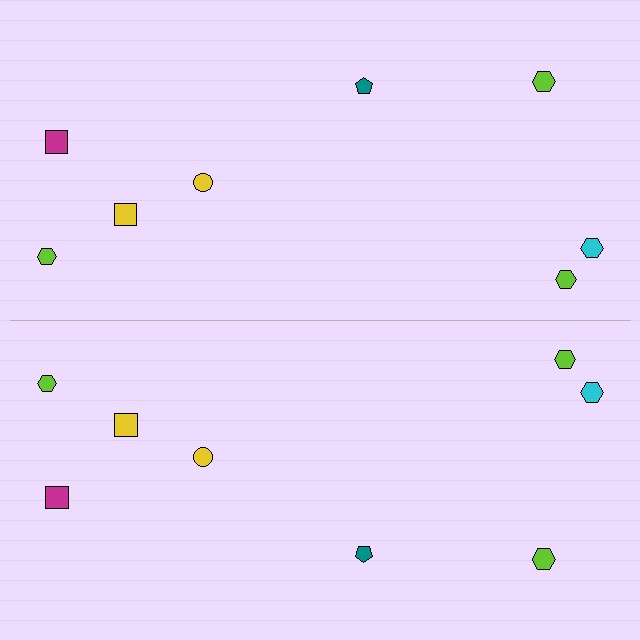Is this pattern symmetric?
Yes, this pattern has bilateral (reflection) symmetry.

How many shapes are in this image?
There are 16 shapes in this image.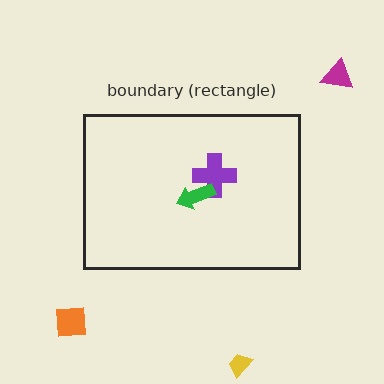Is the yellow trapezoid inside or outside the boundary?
Outside.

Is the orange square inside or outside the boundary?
Outside.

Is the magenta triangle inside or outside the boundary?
Outside.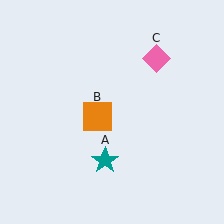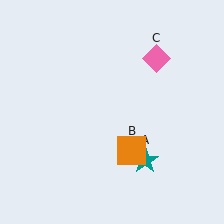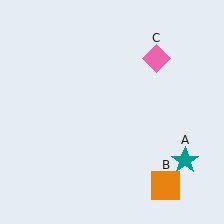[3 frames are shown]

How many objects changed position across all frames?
2 objects changed position: teal star (object A), orange square (object B).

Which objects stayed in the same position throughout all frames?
Pink diamond (object C) remained stationary.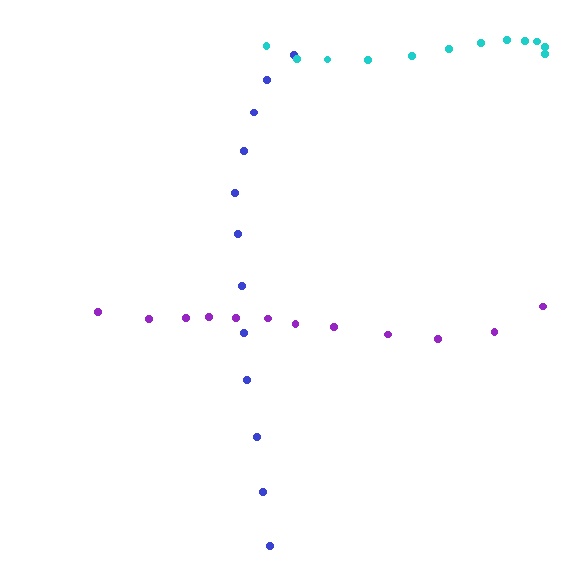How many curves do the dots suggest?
There are 3 distinct paths.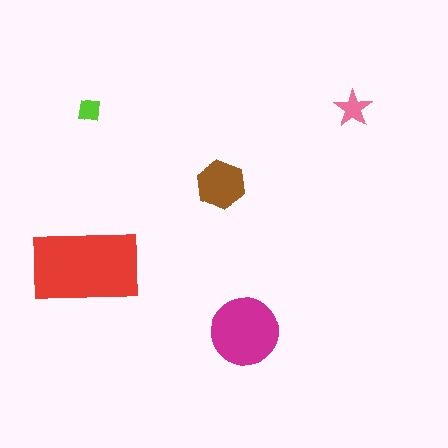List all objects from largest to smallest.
The red rectangle, the magenta circle, the brown hexagon, the pink star, the lime square.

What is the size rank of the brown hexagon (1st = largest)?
3rd.